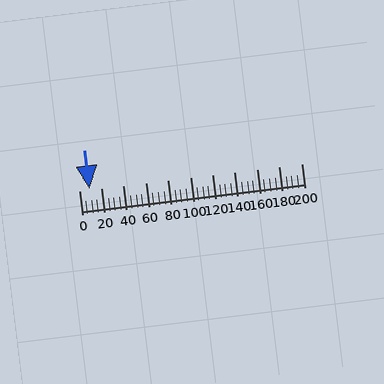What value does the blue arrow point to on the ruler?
The blue arrow points to approximately 10.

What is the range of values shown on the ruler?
The ruler shows values from 0 to 200.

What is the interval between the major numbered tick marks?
The major tick marks are spaced 20 units apart.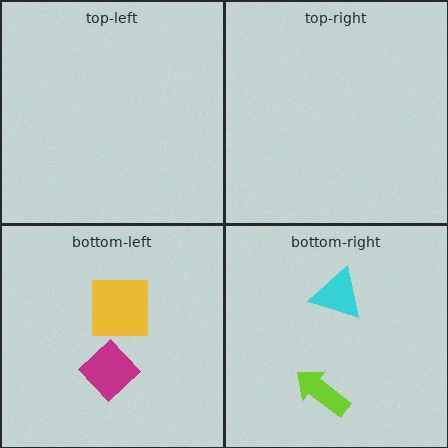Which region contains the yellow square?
The bottom-left region.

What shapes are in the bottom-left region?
The magenta diamond, the yellow square.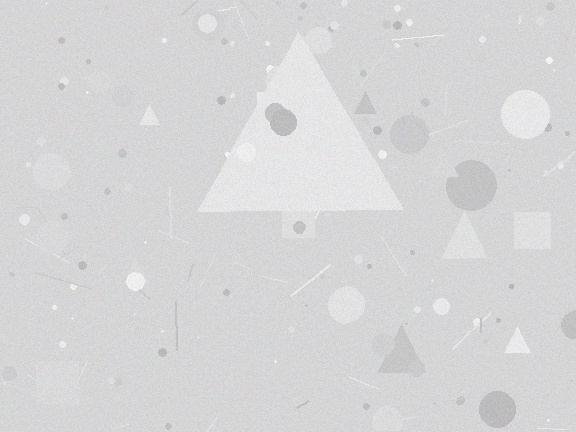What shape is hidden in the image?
A triangle is hidden in the image.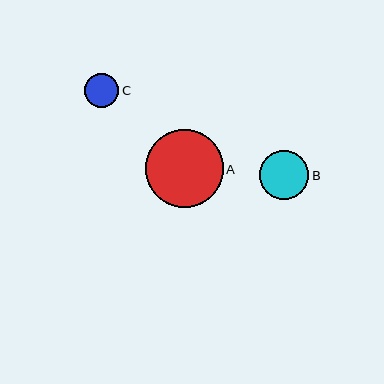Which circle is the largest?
Circle A is the largest with a size of approximately 78 pixels.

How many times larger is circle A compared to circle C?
Circle A is approximately 2.3 times the size of circle C.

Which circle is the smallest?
Circle C is the smallest with a size of approximately 34 pixels.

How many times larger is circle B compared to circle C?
Circle B is approximately 1.5 times the size of circle C.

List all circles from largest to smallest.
From largest to smallest: A, B, C.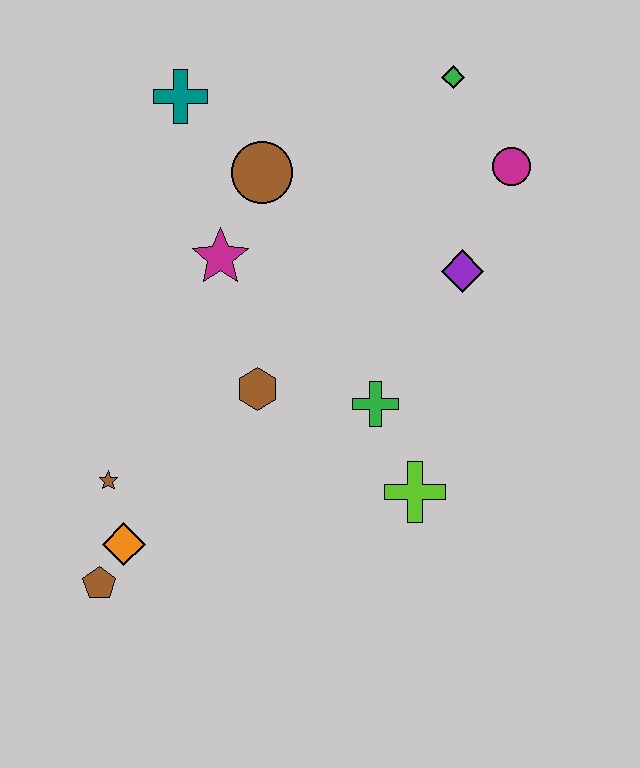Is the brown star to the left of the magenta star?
Yes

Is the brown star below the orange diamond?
No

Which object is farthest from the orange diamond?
The green diamond is farthest from the orange diamond.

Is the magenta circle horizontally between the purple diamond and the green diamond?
No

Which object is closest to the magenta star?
The brown circle is closest to the magenta star.